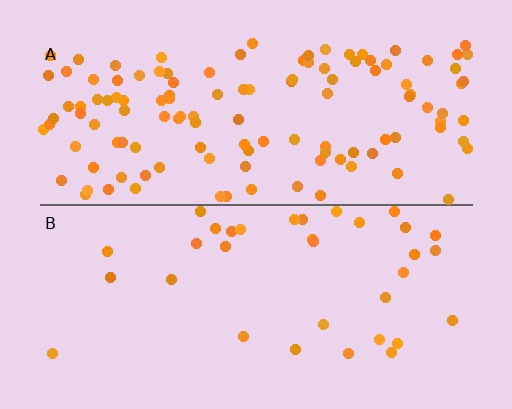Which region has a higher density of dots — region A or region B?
A (the top).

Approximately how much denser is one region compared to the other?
Approximately 3.5× — region A over region B.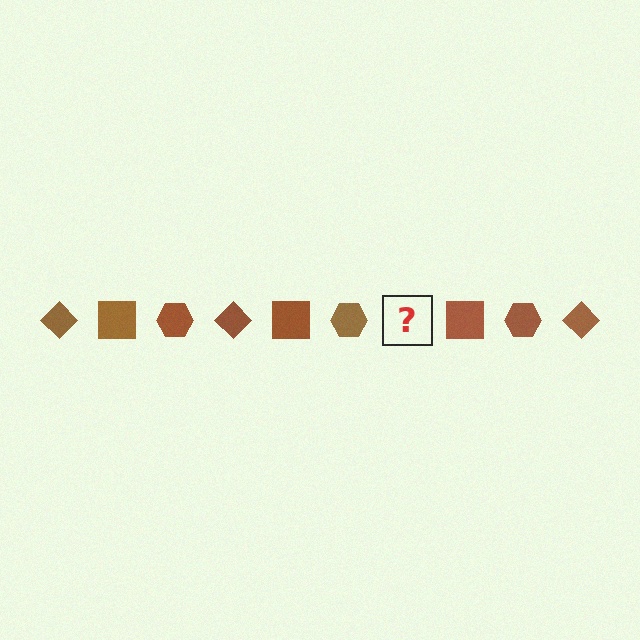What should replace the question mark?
The question mark should be replaced with a brown diamond.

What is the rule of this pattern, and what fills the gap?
The rule is that the pattern cycles through diamond, square, hexagon shapes in brown. The gap should be filled with a brown diamond.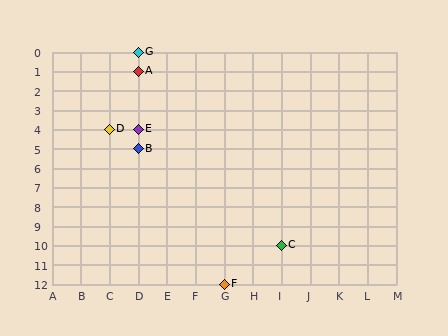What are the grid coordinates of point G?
Point G is at grid coordinates (D, 0).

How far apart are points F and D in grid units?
Points F and D are 4 columns and 8 rows apart (about 8.9 grid units diagonally).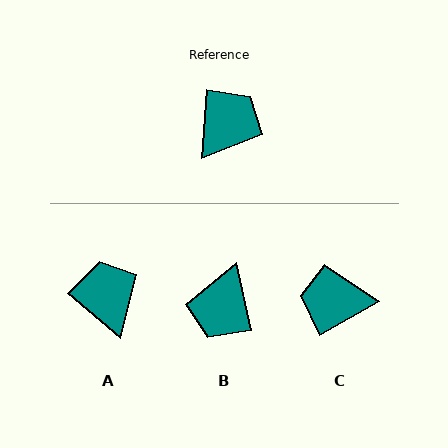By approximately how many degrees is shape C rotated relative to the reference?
Approximately 124 degrees counter-clockwise.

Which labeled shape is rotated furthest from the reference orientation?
B, about 163 degrees away.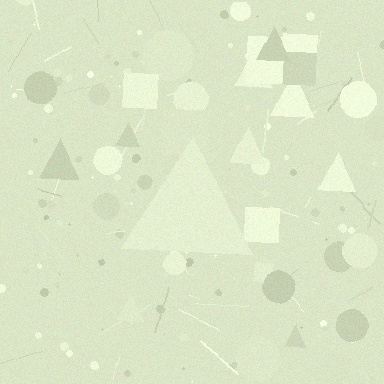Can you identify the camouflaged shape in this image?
The camouflaged shape is a triangle.